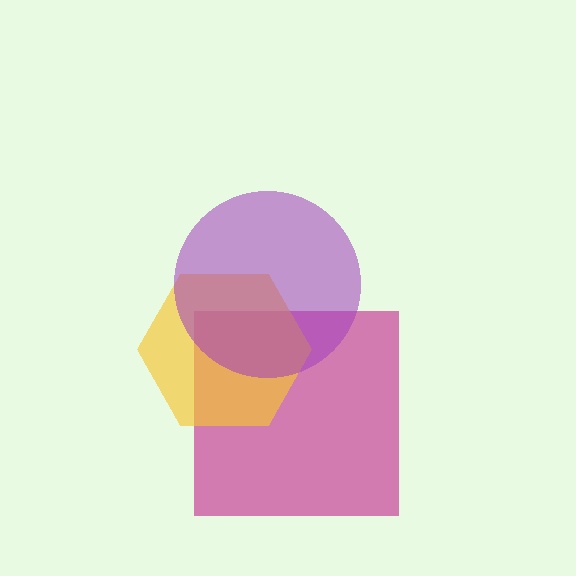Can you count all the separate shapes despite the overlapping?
Yes, there are 3 separate shapes.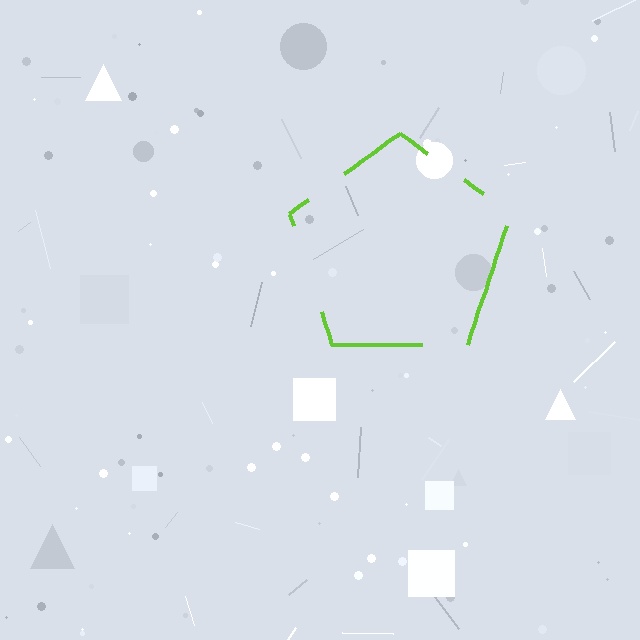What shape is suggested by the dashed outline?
The dashed outline suggests a pentagon.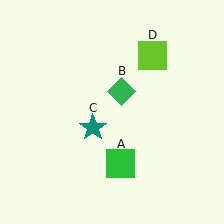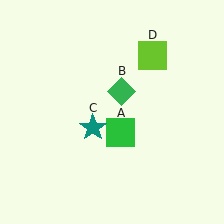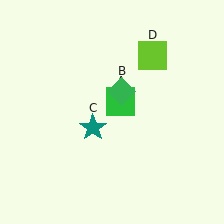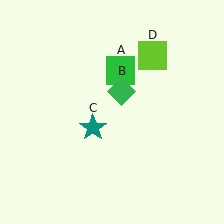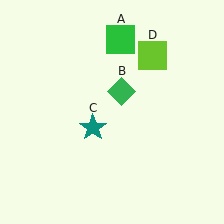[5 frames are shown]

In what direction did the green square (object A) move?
The green square (object A) moved up.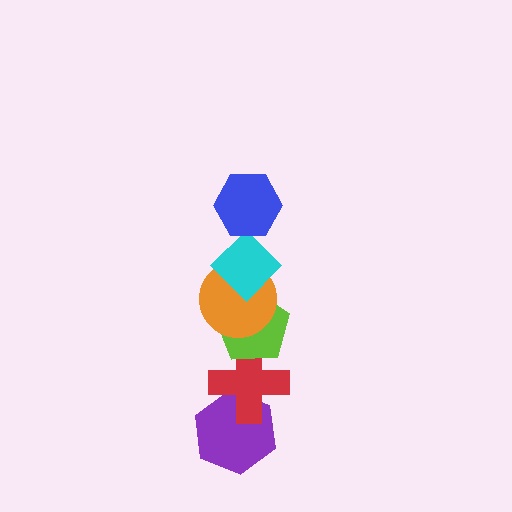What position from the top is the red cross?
The red cross is 5th from the top.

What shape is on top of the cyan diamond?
The blue hexagon is on top of the cyan diamond.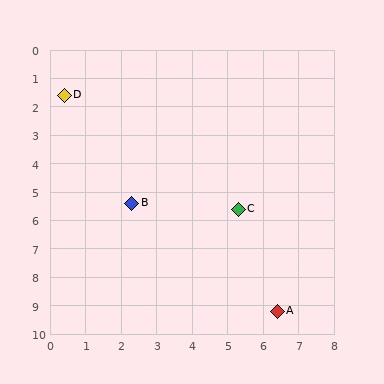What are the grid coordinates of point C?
Point C is at approximately (5.3, 5.6).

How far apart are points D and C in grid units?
Points D and C are about 6.3 grid units apart.